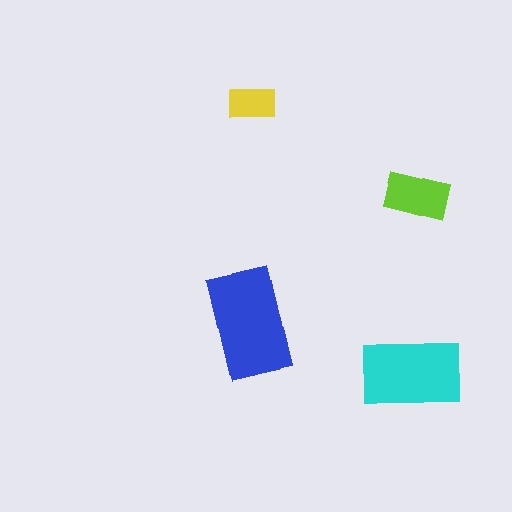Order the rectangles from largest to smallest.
the blue one, the cyan one, the lime one, the yellow one.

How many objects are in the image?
There are 4 objects in the image.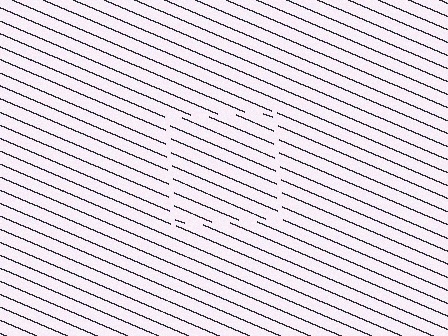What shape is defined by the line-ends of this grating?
An illusory square. The interior of the shape contains the same grating, shifted by half a period — the contour is defined by the phase discontinuity where line-ends from the inner and outer gratings abut.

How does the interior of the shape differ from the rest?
The interior of the shape contains the same grating, shifted by half a period — the contour is defined by the phase discontinuity where line-ends from the inner and outer gratings abut.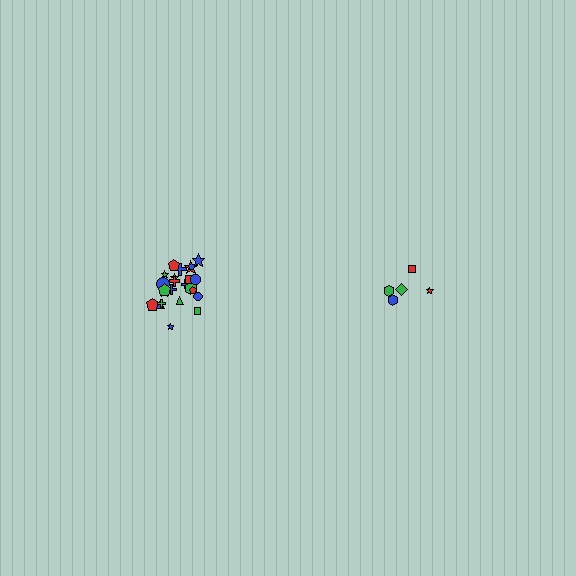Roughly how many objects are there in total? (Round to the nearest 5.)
Roughly 30 objects in total.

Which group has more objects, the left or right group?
The left group.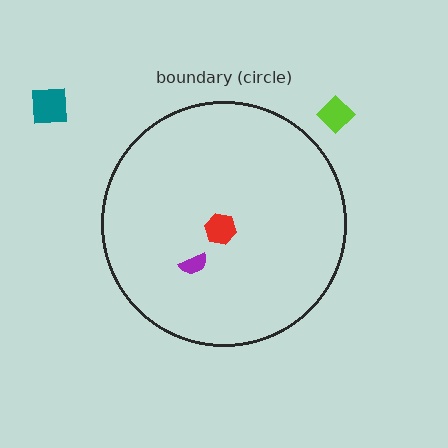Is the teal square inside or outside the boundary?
Outside.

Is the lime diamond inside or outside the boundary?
Outside.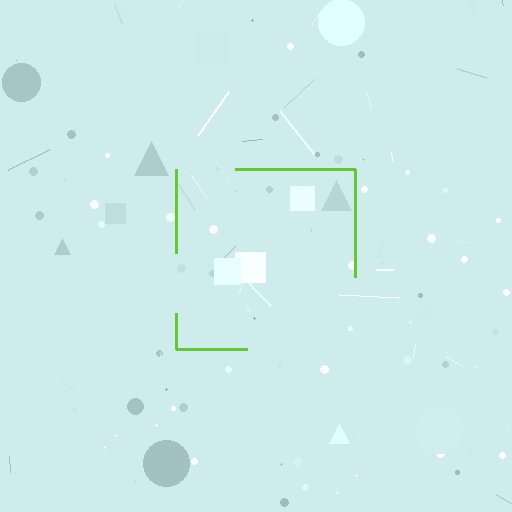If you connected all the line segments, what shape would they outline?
They would outline a square.